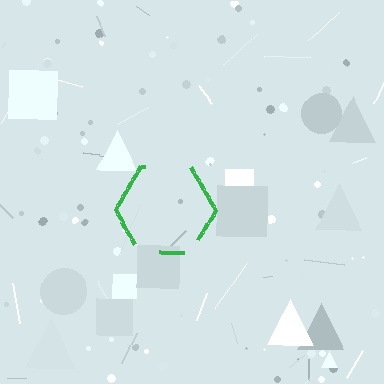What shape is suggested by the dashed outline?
The dashed outline suggests a hexagon.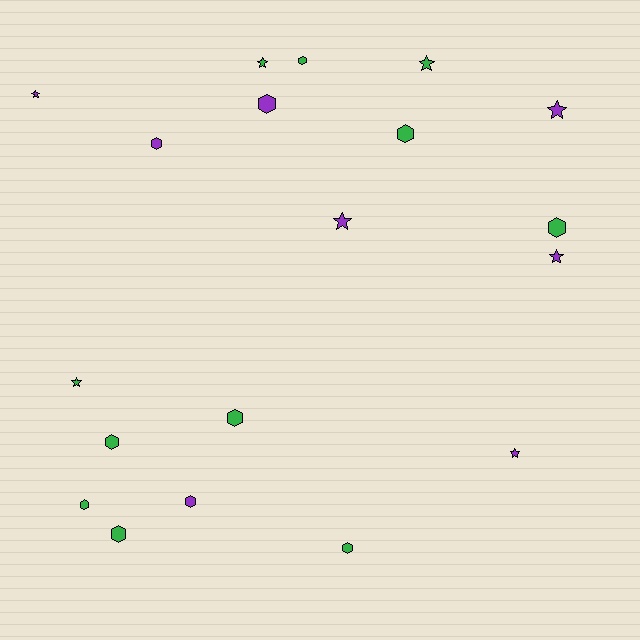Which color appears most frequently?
Green, with 11 objects.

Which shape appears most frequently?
Hexagon, with 11 objects.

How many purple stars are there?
There are 5 purple stars.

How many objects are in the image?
There are 19 objects.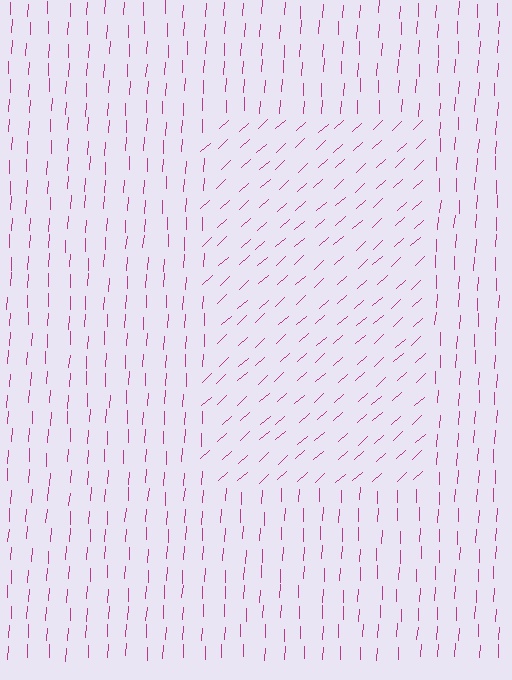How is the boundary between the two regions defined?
The boundary is defined purely by a change in line orientation (approximately 45 degrees difference). All lines are the same color and thickness.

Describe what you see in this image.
The image is filled with small magenta line segments. A rectangle region in the image has lines oriented differently from the surrounding lines, creating a visible texture boundary.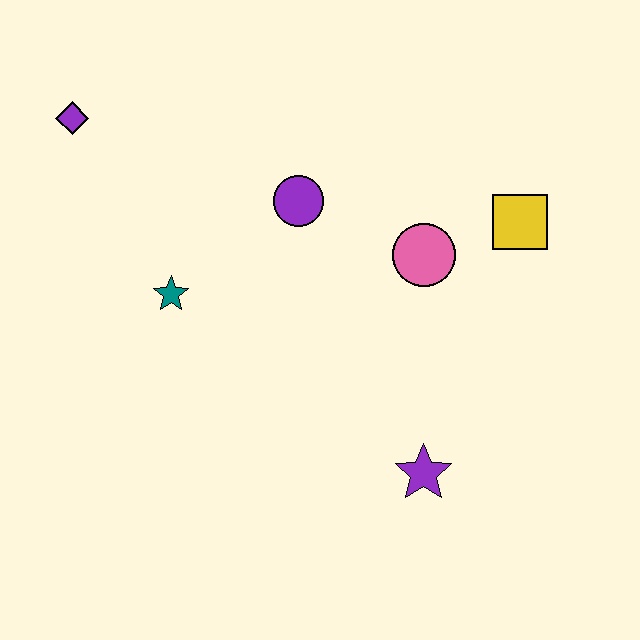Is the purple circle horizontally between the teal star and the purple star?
Yes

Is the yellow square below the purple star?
No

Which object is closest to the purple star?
The pink circle is closest to the purple star.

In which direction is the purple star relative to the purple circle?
The purple star is below the purple circle.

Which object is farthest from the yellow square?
The purple diamond is farthest from the yellow square.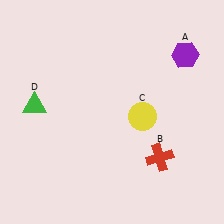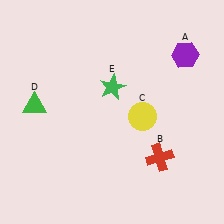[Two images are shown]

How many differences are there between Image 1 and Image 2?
There is 1 difference between the two images.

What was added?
A green star (E) was added in Image 2.